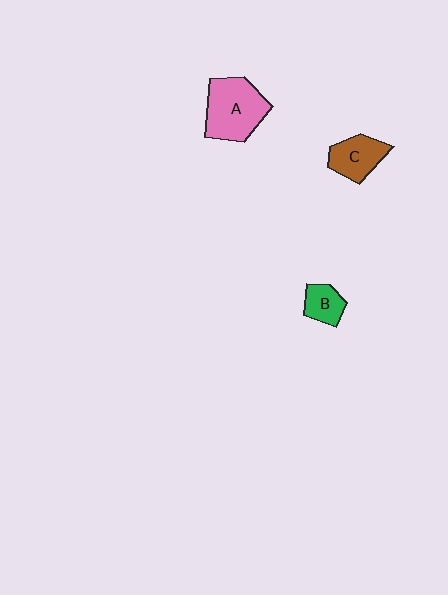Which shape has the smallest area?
Shape B (green).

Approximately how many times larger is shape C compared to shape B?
Approximately 1.5 times.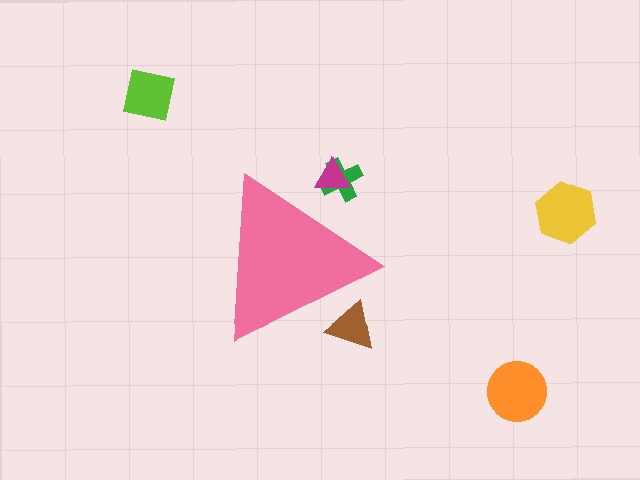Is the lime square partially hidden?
No, the lime square is fully visible.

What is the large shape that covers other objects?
A pink triangle.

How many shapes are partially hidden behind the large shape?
3 shapes are partially hidden.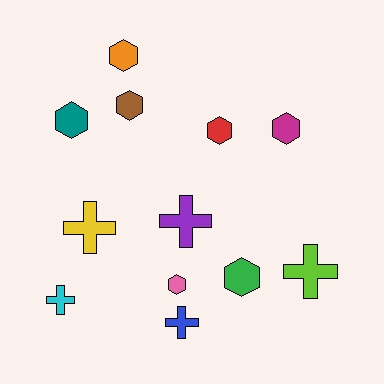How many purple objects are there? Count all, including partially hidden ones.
There is 1 purple object.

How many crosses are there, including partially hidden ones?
There are 5 crosses.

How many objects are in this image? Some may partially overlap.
There are 12 objects.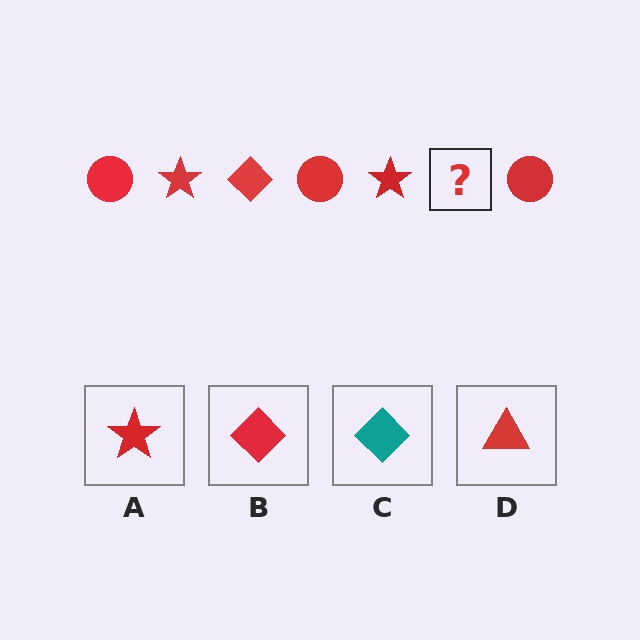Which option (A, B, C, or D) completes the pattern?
B.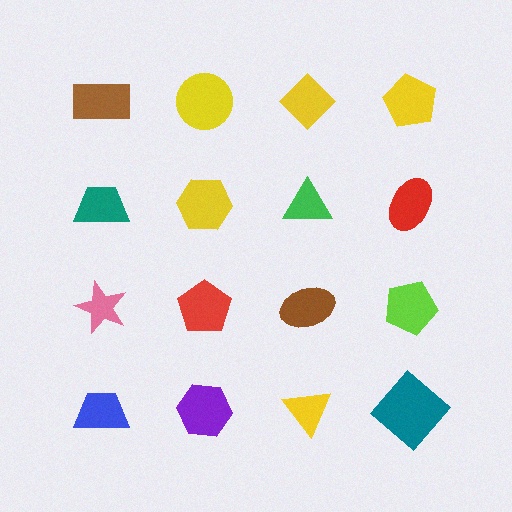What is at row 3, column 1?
A pink star.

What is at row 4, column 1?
A blue trapezoid.